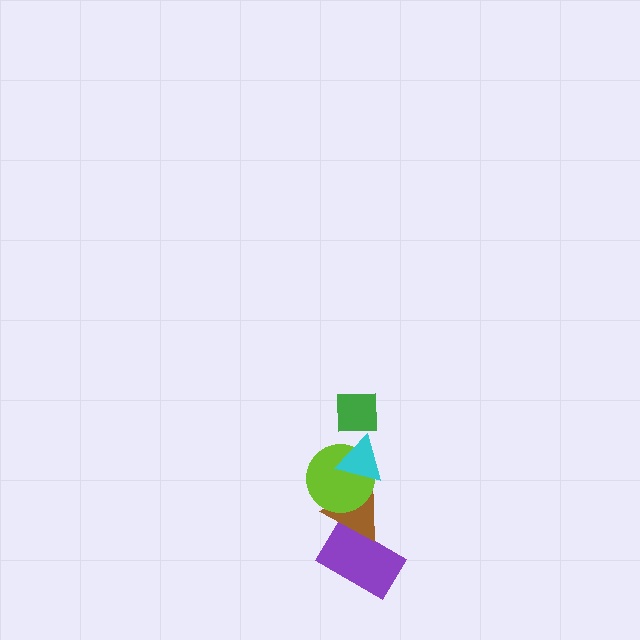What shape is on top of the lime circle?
The cyan triangle is on top of the lime circle.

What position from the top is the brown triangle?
The brown triangle is 4th from the top.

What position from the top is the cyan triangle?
The cyan triangle is 2nd from the top.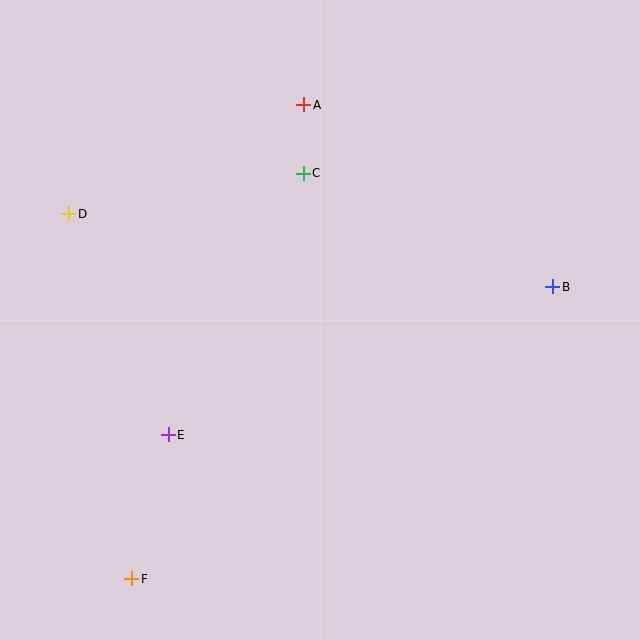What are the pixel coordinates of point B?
Point B is at (553, 287).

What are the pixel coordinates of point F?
Point F is at (132, 579).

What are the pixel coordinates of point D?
Point D is at (69, 214).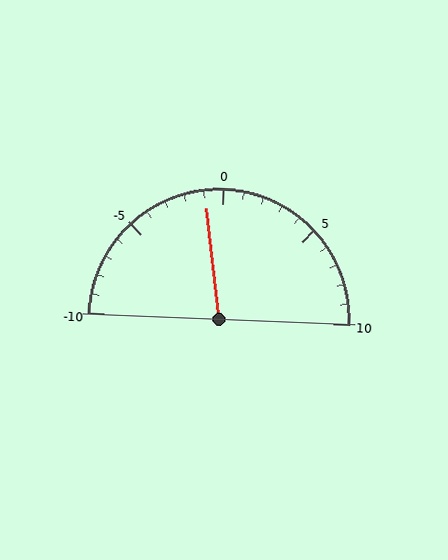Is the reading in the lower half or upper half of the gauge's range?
The reading is in the lower half of the range (-10 to 10).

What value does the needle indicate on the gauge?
The needle indicates approximately -1.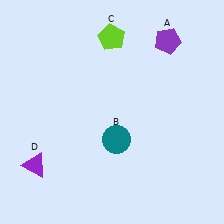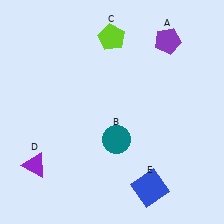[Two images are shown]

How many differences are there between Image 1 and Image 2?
There is 1 difference between the two images.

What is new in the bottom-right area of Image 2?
A blue square (E) was added in the bottom-right area of Image 2.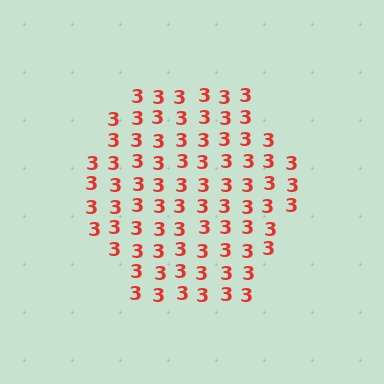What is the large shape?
The large shape is a hexagon.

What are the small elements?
The small elements are digit 3's.